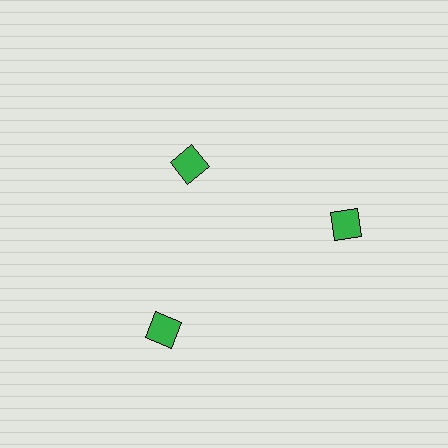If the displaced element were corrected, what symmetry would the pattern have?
It would have 3-fold rotational symmetry — the pattern would map onto itself every 120 degrees.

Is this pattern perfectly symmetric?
No. The 3 green diamonds are arranged in a ring, but one element near the 11 o'clock position is pulled inward toward the center, breaking the 3-fold rotational symmetry.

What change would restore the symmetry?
The symmetry would be restored by moving it outward, back onto the ring so that all 3 diamonds sit at equal angles and equal distance from the center.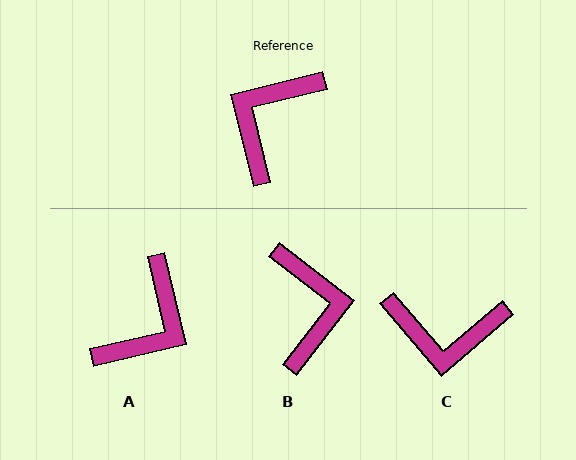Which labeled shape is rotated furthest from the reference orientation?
A, about 179 degrees away.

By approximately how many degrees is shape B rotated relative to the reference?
Approximately 141 degrees clockwise.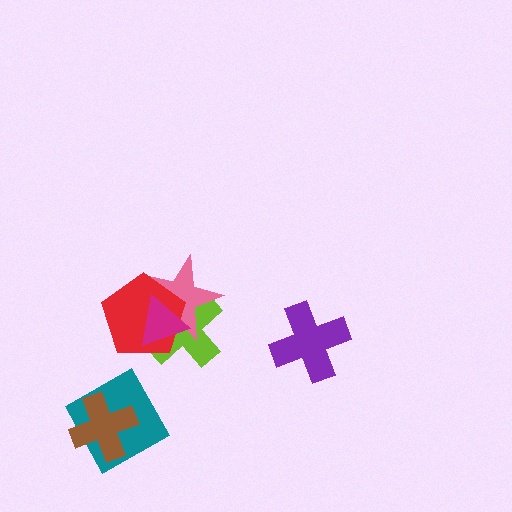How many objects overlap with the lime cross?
3 objects overlap with the lime cross.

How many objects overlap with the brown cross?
1 object overlaps with the brown cross.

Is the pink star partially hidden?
Yes, it is partially covered by another shape.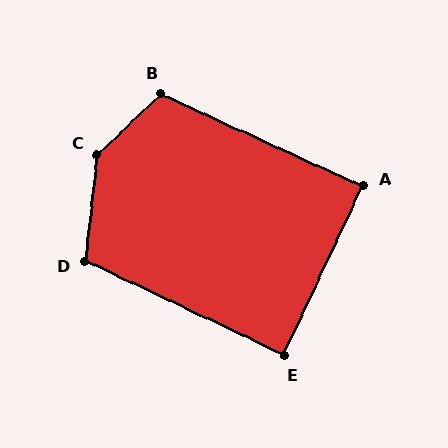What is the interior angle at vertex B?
Approximately 112 degrees (obtuse).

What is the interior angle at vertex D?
Approximately 108 degrees (obtuse).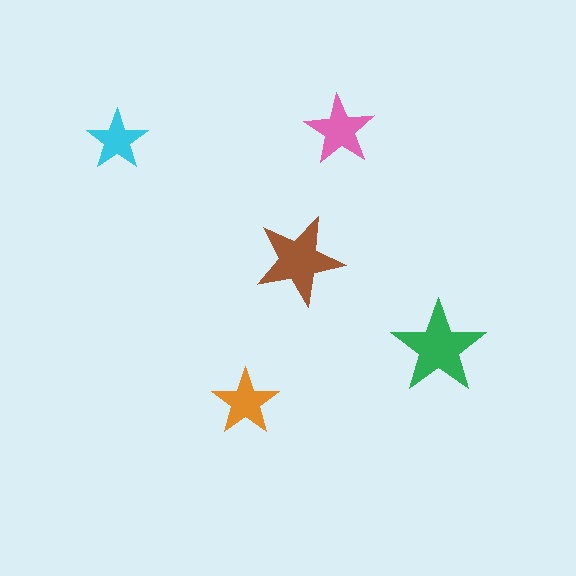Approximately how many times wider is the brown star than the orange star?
About 1.5 times wider.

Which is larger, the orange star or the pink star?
The pink one.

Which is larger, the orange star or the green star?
The green one.